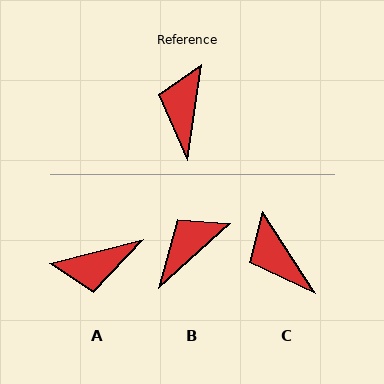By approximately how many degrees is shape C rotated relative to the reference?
Approximately 41 degrees counter-clockwise.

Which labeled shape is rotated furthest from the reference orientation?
A, about 113 degrees away.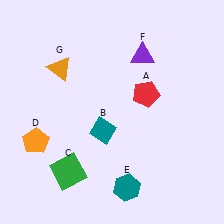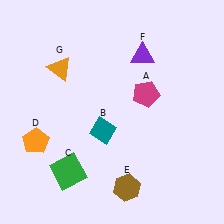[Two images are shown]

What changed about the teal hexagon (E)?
In Image 1, E is teal. In Image 2, it changed to brown.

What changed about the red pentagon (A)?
In Image 1, A is red. In Image 2, it changed to magenta.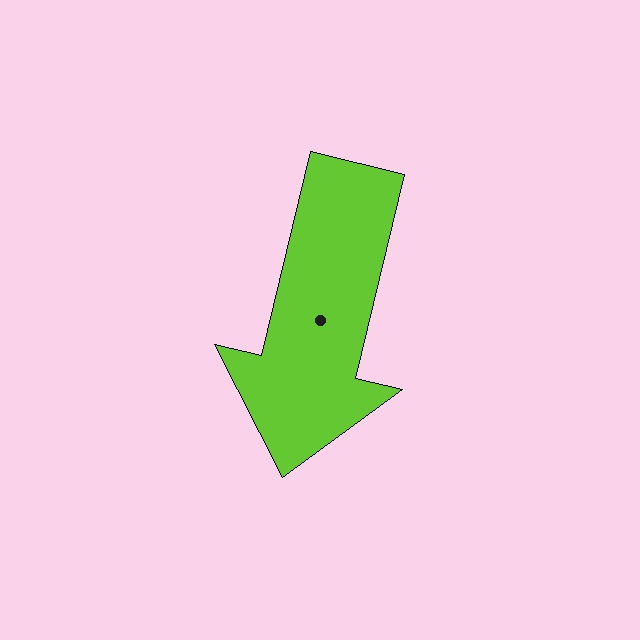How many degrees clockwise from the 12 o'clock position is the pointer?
Approximately 193 degrees.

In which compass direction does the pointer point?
South.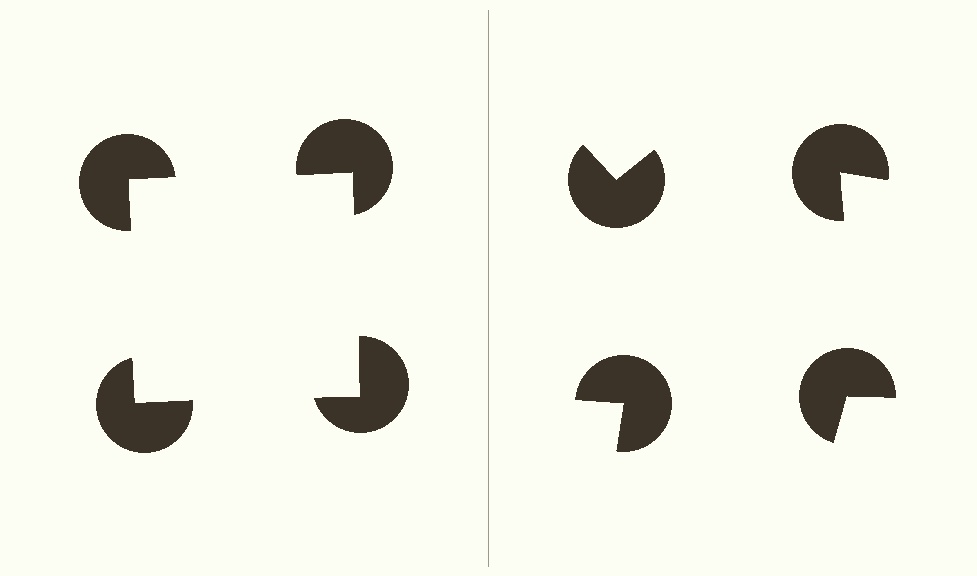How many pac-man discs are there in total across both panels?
8 — 4 on each side.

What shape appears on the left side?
An illusory square.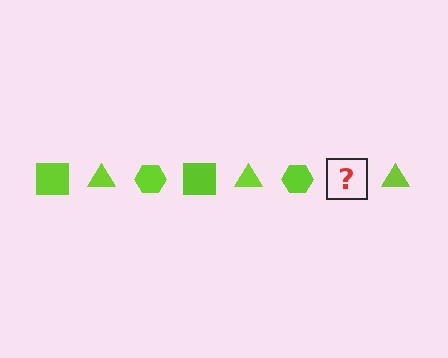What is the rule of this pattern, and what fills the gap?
The rule is that the pattern cycles through square, triangle, hexagon shapes in lime. The gap should be filled with a lime square.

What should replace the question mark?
The question mark should be replaced with a lime square.